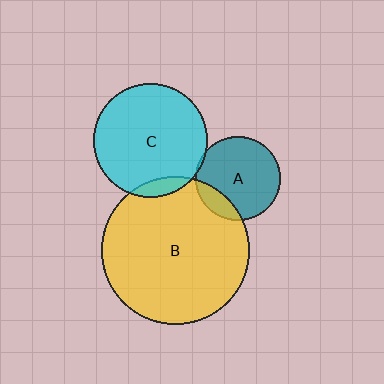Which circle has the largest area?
Circle B (yellow).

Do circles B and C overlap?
Yes.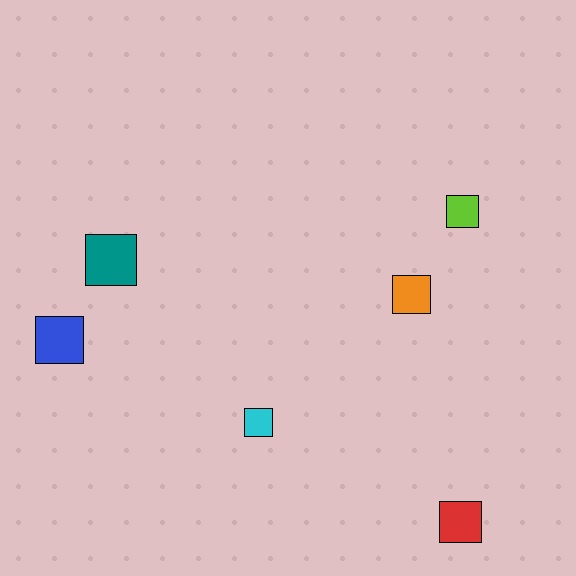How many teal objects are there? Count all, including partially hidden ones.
There is 1 teal object.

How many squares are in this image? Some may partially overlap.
There are 6 squares.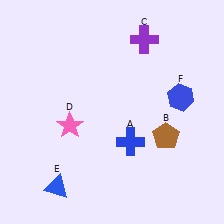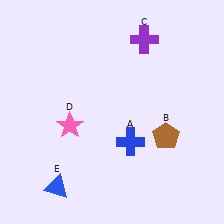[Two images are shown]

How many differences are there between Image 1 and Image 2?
There is 1 difference between the two images.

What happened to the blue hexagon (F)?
The blue hexagon (F) was removed in Image 2. It was in the top-right area of Image 1.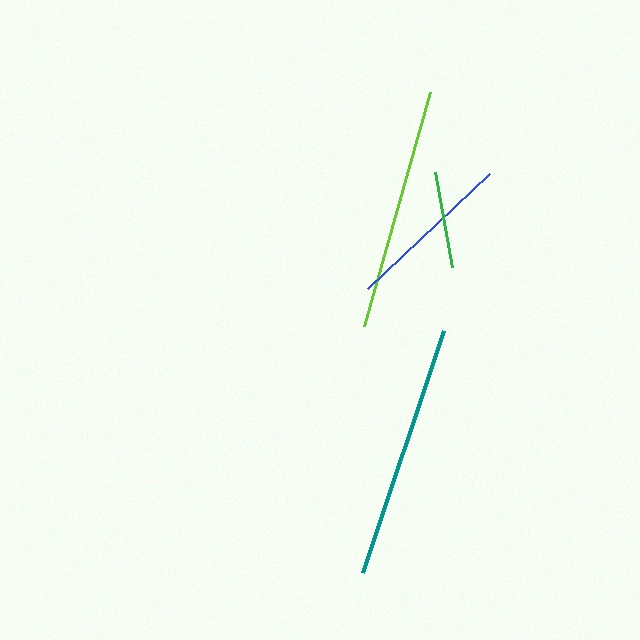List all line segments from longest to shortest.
From longest to shortest: teal, lime, blue, green.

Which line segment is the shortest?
The green line is the shortest at approximately 97 pixels.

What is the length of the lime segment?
The lime segment is approximately 243 pixels long.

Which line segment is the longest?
The teal line is the longest at approximately 256 pixels.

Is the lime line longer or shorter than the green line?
The lime line is longer than the green line.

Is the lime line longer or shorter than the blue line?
The lime line is longer than the blue line.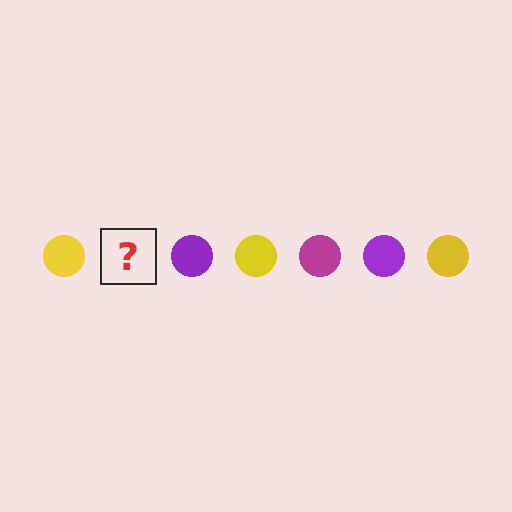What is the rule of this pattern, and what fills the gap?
The rule is that the pattern cycles through yellow, magenta, purple circles. The gap should be filled with a magenta circle.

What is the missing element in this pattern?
The missing element is a magenta circle.